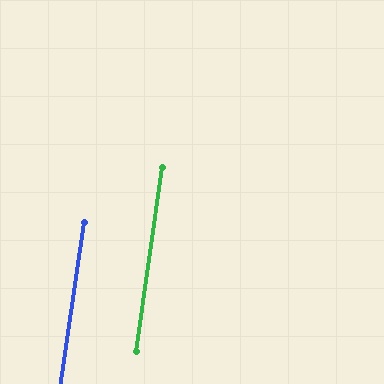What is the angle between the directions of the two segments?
Approximately 0 degrees.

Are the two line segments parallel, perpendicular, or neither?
Parallel — their directions differ by only 0.2°.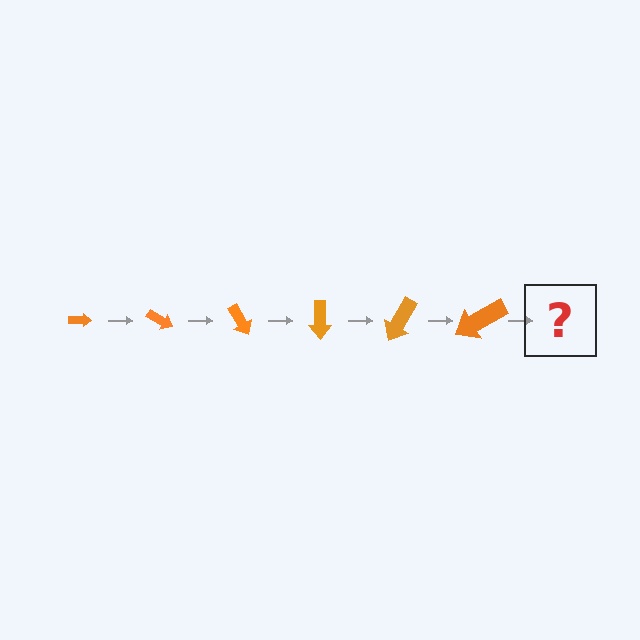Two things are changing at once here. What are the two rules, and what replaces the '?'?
The two rules are that the arrow grows larger each step and it rotates 30 degrees each step. The '?' should be an arrow, larger than the previous one and rotated 180 degrees from the start.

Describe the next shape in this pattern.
It should be an arrow, larger than the previous one and rotated 180 degrees from the start.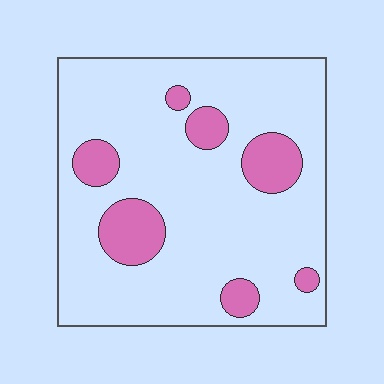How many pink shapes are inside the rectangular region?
7.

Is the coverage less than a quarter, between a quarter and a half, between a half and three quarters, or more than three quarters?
Less than a quarter.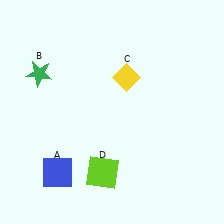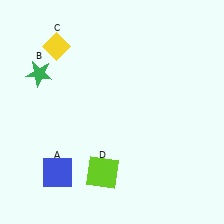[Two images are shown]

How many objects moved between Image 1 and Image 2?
1 object moved between the two images.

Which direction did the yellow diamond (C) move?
The yellow diamond (C) moved left.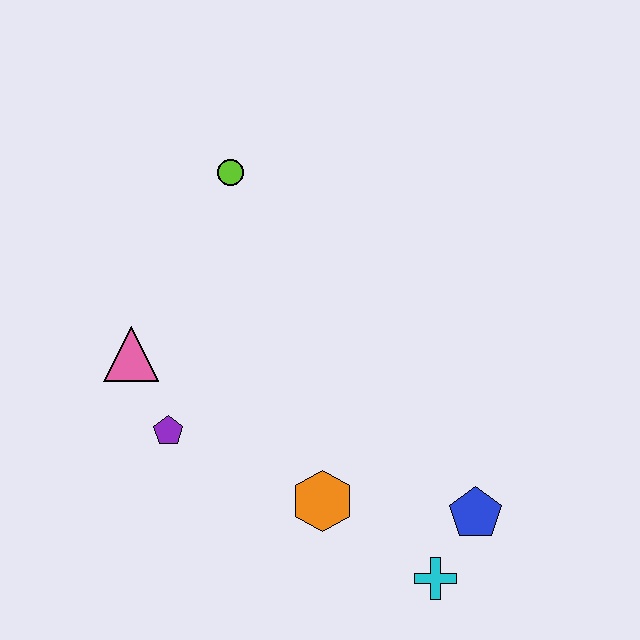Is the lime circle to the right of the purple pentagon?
Yes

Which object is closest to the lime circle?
The pink triangle is closest to the lime circle.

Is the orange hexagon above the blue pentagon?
Yes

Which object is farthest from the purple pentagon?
The blue pentagon is farthest from the purple pentagon.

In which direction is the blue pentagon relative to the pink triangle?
The blue pentagon is to the right of the pink triangle.